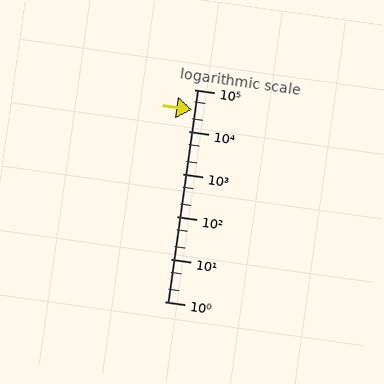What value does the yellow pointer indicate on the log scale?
The pointer indicates approximately 34000.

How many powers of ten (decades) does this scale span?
The scale spans 5 decades, from 1 to 100000.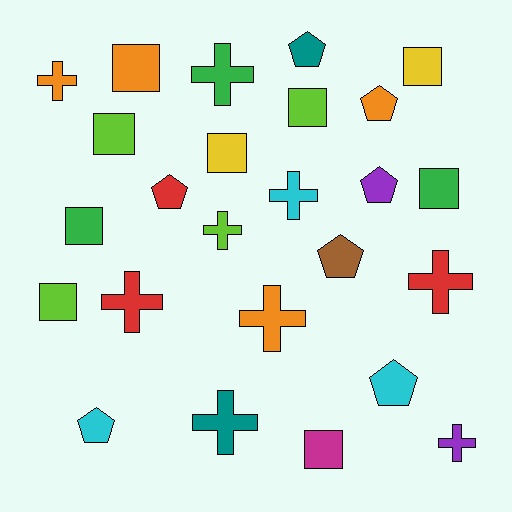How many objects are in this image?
There are 25 objects.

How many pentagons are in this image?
There are 7 pentagons.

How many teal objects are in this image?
There are 2 teal objects.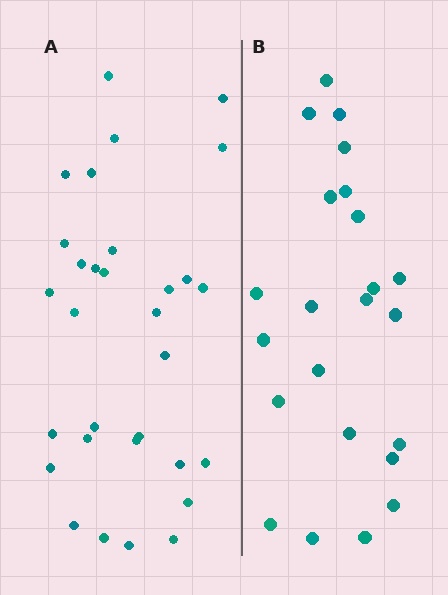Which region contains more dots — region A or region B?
Region A (the left region) has more dots.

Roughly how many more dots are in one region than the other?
Region A has roughly 8 or so more dots than region B.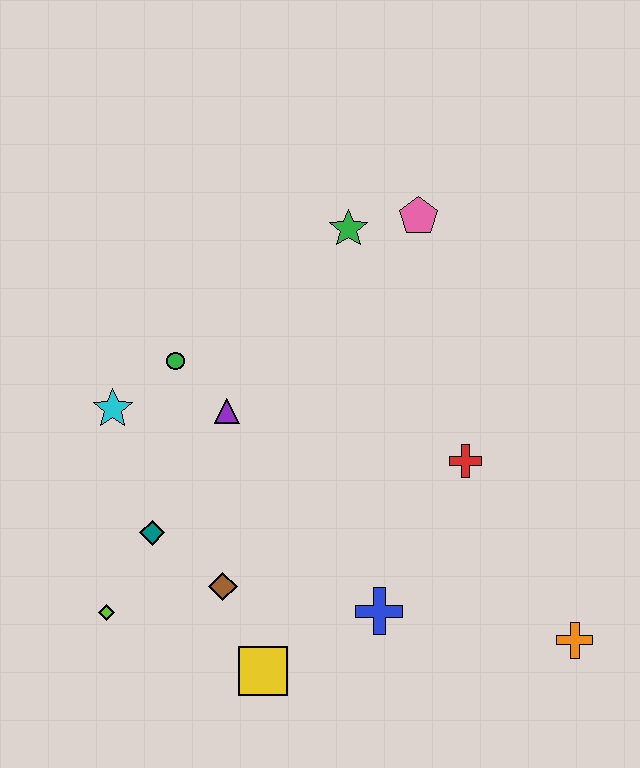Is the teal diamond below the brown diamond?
No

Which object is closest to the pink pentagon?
The green star is closest to the pink pentagon.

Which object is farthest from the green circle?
The orange cross is farthest from the green circle.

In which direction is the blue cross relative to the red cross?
The blue cross is below the red cross.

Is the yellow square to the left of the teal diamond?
No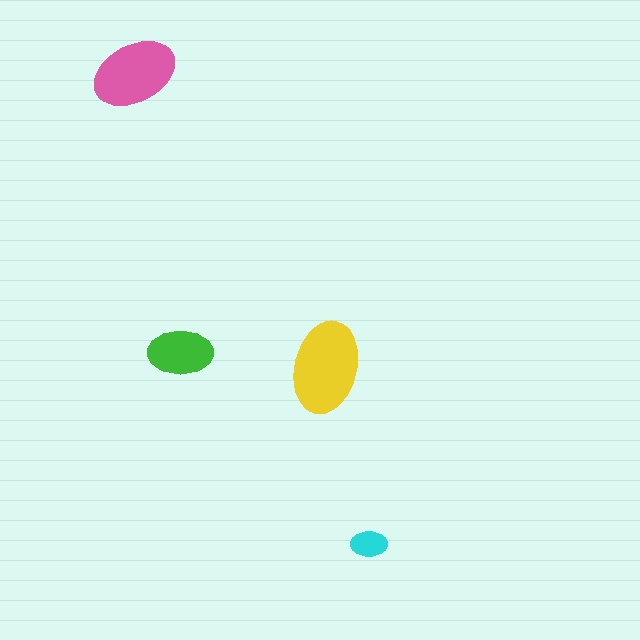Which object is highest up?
The pink ellipse is topmost.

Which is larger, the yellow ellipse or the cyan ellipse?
The yellow one.